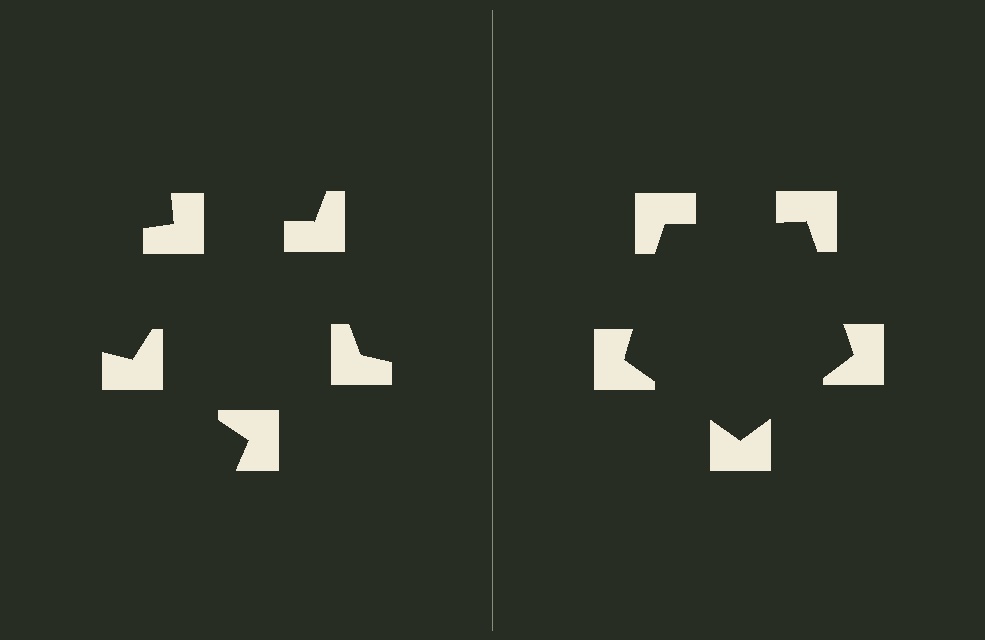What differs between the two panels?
The notched squares are positioned identically on both sides; only the wedge orientations differ. On the right they align to a pentagon; on the left they are misaligned.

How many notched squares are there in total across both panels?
10 — 5 on each side.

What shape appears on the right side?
An illusory pentagon.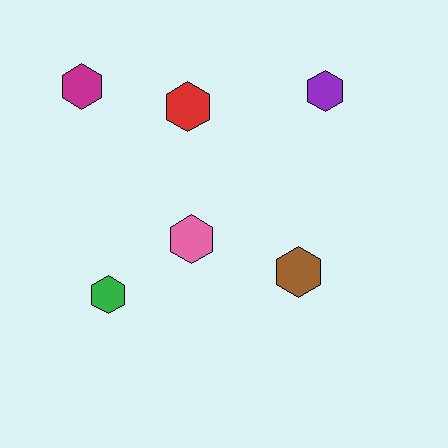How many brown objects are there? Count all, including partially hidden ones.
There is 1 brown object.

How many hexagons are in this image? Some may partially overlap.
There are 6 hexagons.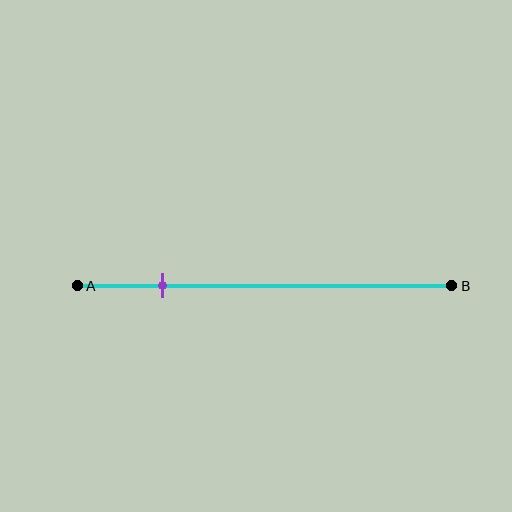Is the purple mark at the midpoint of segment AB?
No, the mark is at about 25% from A, not at the 50% midpoint.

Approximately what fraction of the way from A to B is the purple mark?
The purple mark is approximately 25% of the way from A to B.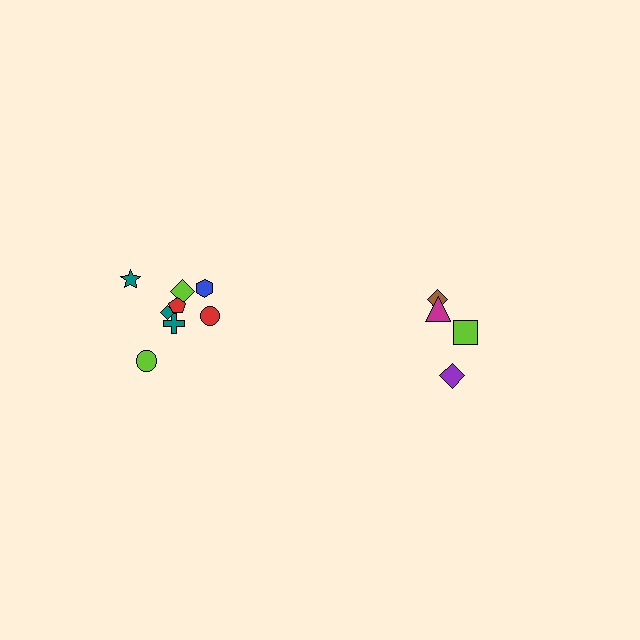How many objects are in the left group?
There are 8 objects.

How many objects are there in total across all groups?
There are 12 objects.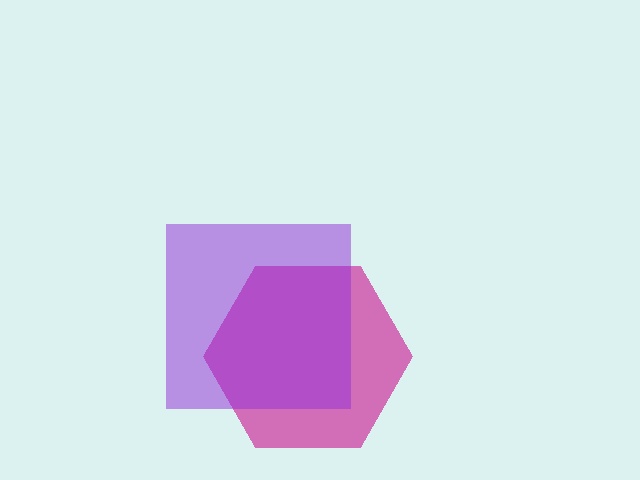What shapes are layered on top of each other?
The layered shapes are: a magenta hexagon, a purple square.